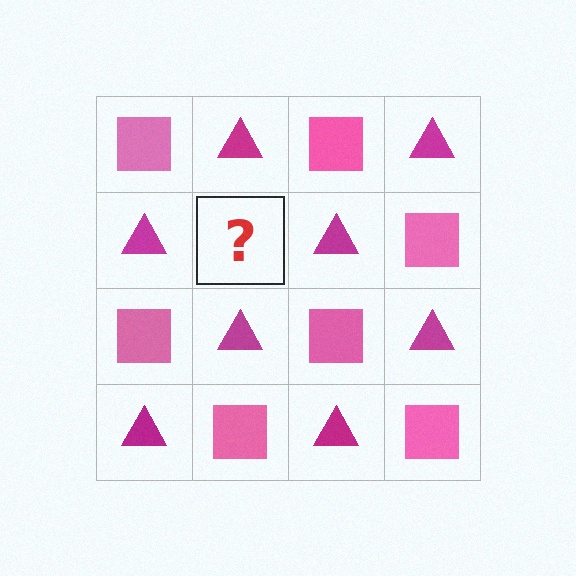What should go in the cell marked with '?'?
The missing cell should contain a pink square.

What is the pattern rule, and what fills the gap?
The rule is that it alternates pink square and magenta triangle in a checkerboard pattern. The gap should be filled with a pink square.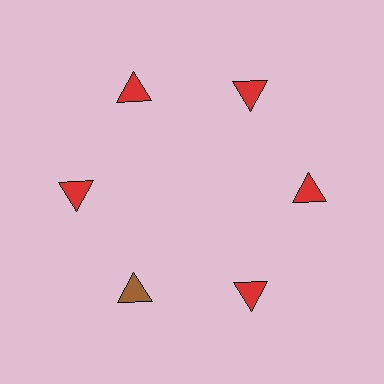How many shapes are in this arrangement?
There are 6 shapes arranged in a ring pattern.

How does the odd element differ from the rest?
It has a different color: brown instead of red.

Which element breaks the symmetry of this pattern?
The brown triangle at roughly the 7 o'clock position breaks the symmetry. All other shapes are red triangles.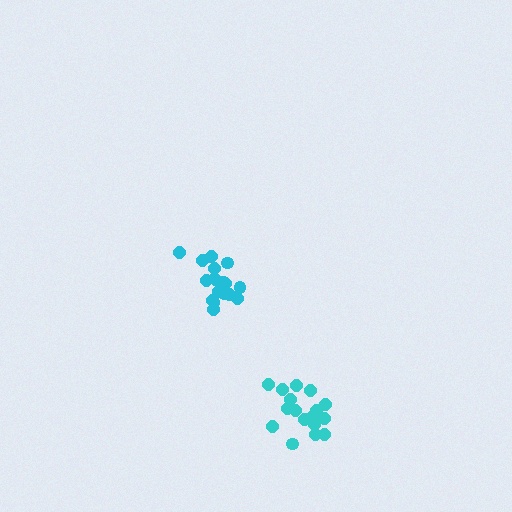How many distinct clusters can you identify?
There are 2 distinct clusters.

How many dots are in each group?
Group 1: 18 dots, Group 2: 17 dots (35 total).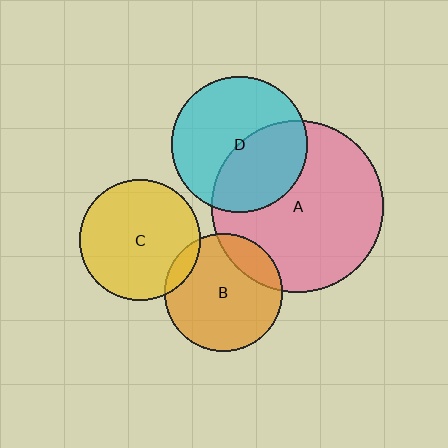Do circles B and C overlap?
Yes.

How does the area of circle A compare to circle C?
Approximately 2.0 times.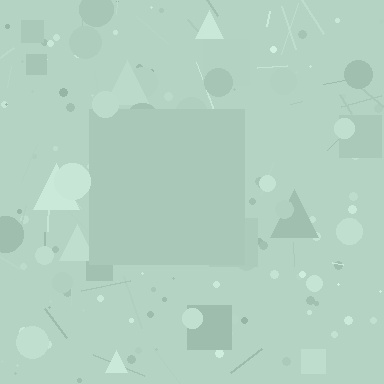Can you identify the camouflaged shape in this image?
The camouflaged shape is a square.